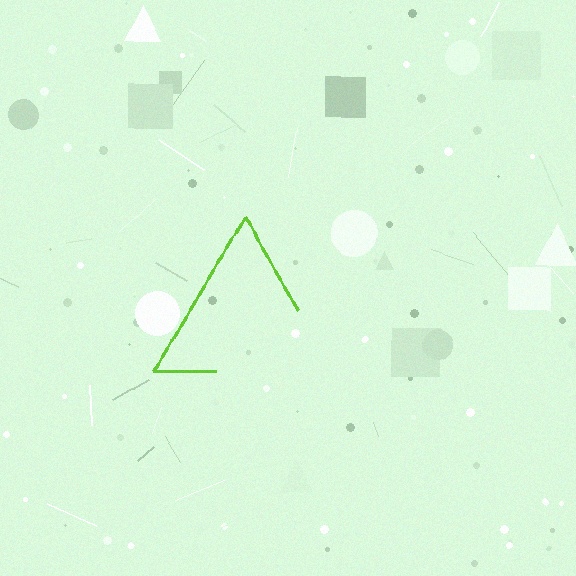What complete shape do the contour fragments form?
The contour fragments form a triangle.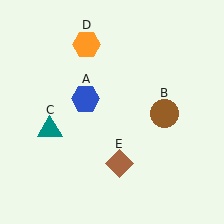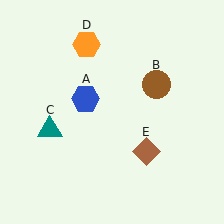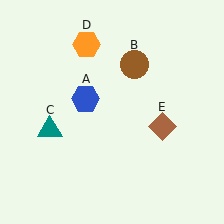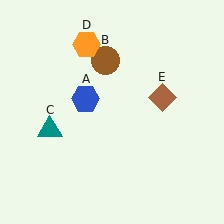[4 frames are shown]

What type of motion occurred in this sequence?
The brown circle (object B), brown diamond (object E) rotated counterclockwise around the center of the scene.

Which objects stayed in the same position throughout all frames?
Blue hexagon (object A) and teal triangle (object C) and orange hexagon (object D) remained stationary.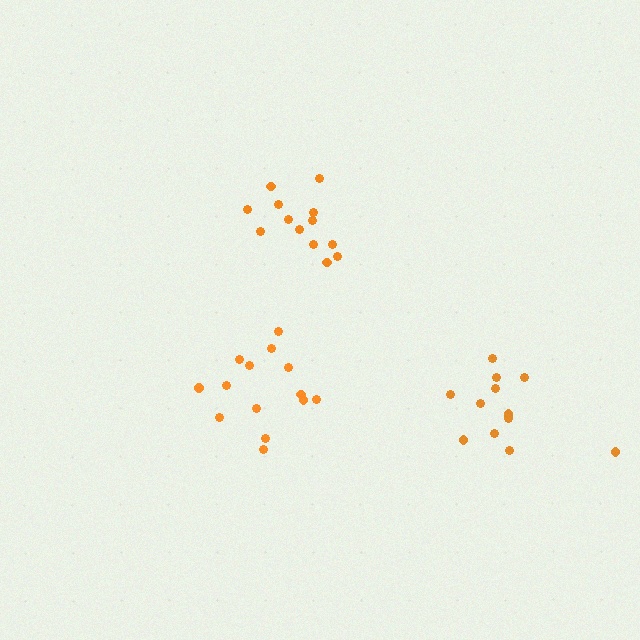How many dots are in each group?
Group 1: 13 dots, Group 2: 13 dots, Group 3: 15 dots (41 total).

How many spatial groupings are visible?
There are 3 spatial groupings.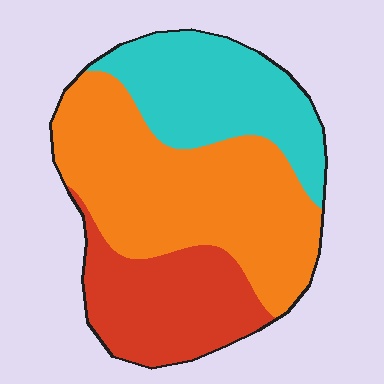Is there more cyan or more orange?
Orange.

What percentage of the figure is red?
Red takes up between a sixth and a third of the figure.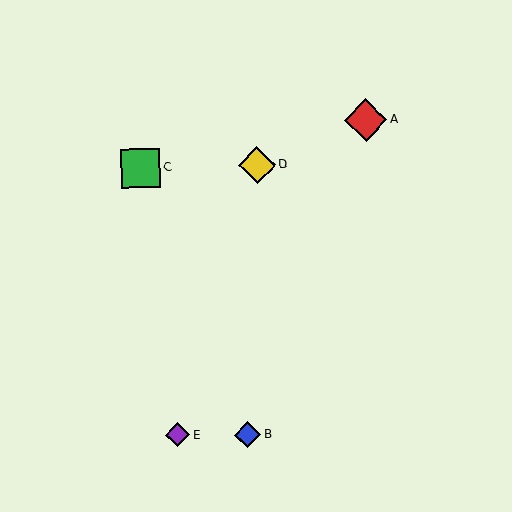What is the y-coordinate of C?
Object C is at y≈168.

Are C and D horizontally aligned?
Yes, both are at y≈168.